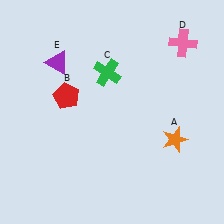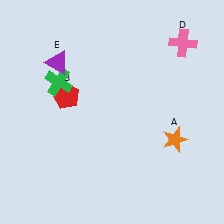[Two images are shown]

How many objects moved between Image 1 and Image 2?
1 object moved between the two images.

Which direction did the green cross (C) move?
The green cross (C) moved left.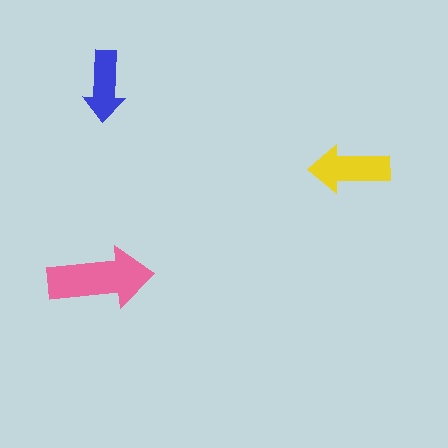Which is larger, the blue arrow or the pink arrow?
The pink one.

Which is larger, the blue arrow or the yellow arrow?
The yellow one.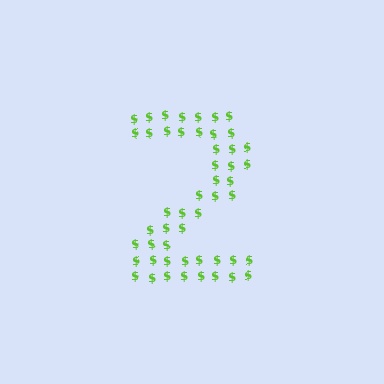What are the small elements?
The small elements are dollar signs.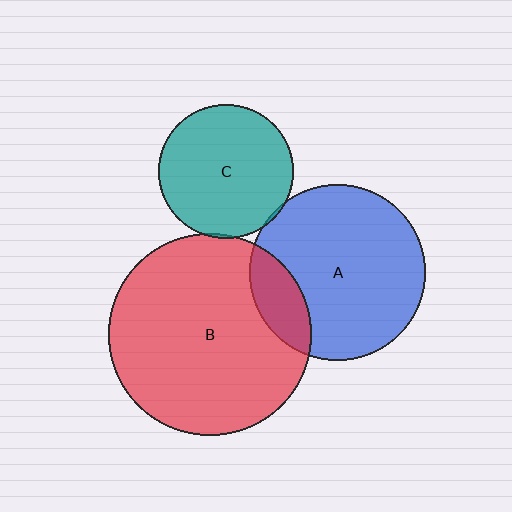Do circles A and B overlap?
Yes.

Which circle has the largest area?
Circle B (red).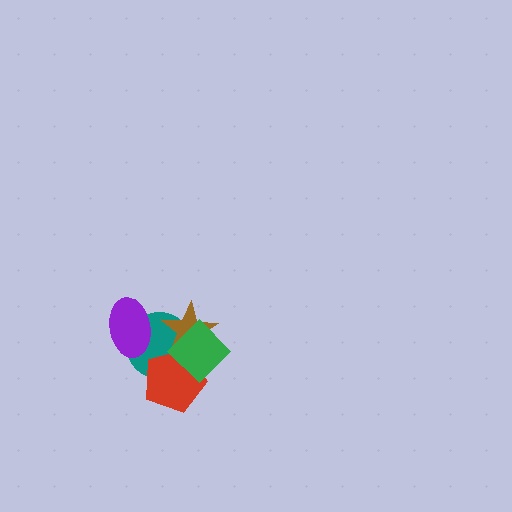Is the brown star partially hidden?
Yes, it is partially covered by another shape.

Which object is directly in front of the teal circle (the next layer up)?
The red pentagon is directly in front of the teal circle.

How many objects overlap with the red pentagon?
3 objects overlap with the red pentagon.